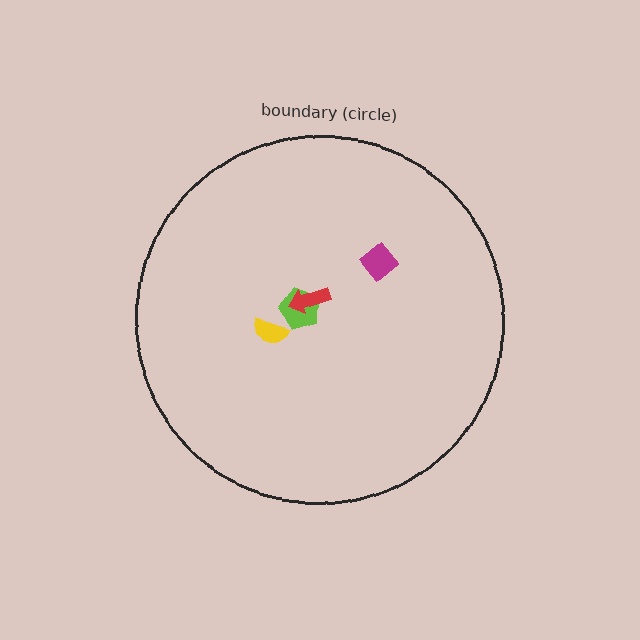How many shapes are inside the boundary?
4 inside, 0 outside.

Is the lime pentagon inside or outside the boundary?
Inside.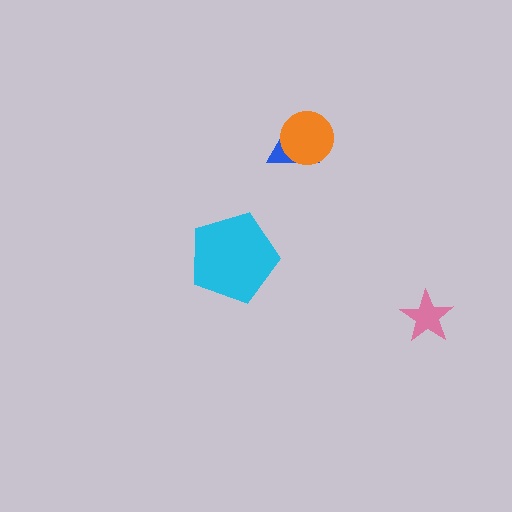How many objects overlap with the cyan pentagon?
0 objects overlap with the cyan pentagon.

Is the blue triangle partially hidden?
Yes, it is partially covered by another shape.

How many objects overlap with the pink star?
0 objects overlap with the pink star.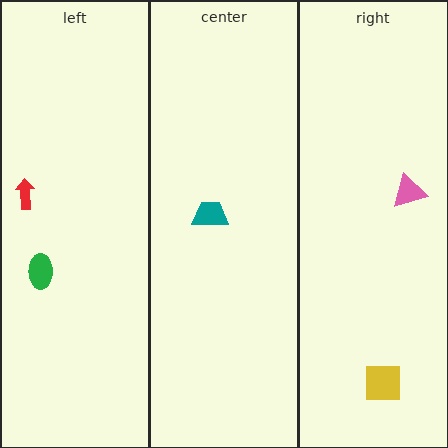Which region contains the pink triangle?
The right region.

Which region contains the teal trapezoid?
The center region.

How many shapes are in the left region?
2.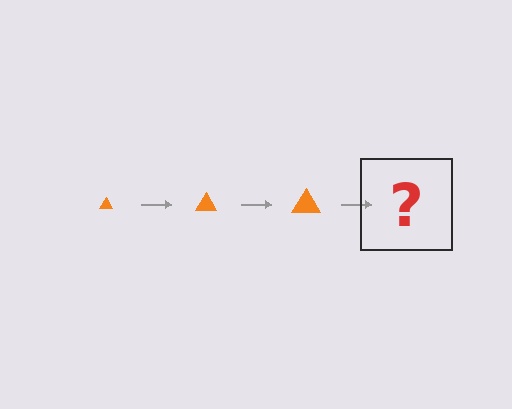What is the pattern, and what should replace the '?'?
The pattern is that the triangle gets progressively larger each step. The '?' should be an orange triangle, larger than the previous one.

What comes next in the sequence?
The next element should be an orange triangle, larger than the previous one.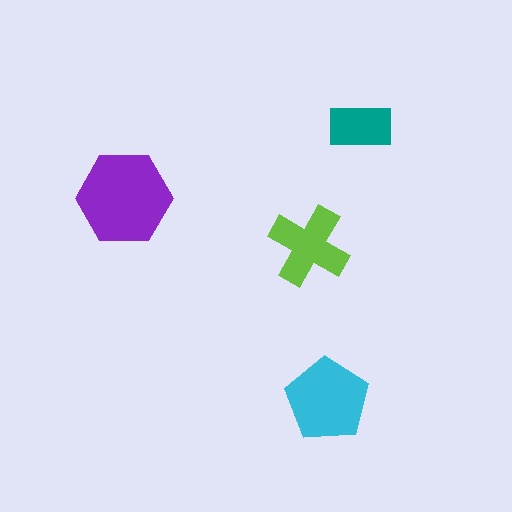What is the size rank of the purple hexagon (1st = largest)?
1st.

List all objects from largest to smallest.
The purple hexagon, the cyan pentagon, the lime cross, the teal rectangle.